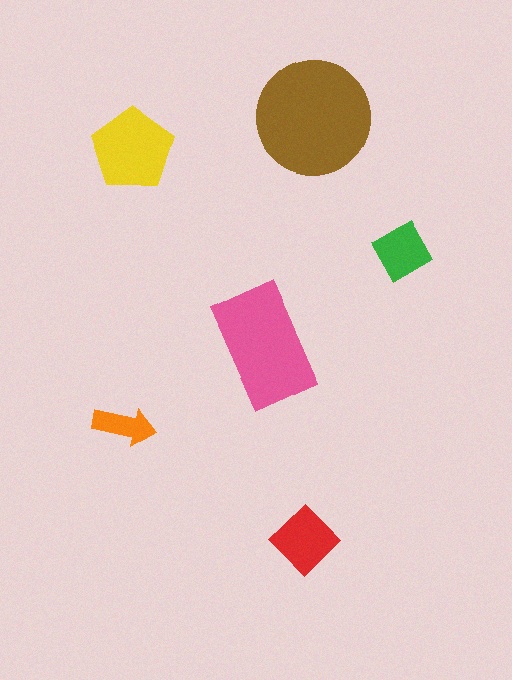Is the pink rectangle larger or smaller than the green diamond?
Larger.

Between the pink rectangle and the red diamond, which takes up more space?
The pink rectangle.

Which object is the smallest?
The orange arrow.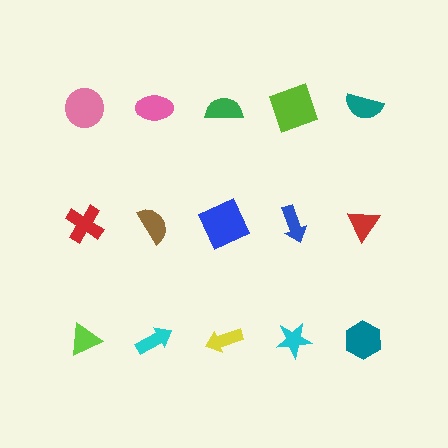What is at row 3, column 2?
A cyan arrow.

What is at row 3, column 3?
A yellow arrow.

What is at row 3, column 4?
A cyan star.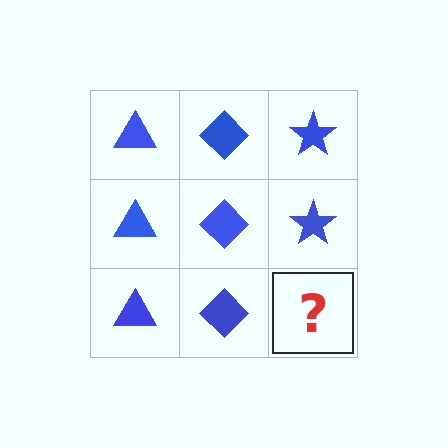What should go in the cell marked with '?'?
The missing cell should contain a blue star.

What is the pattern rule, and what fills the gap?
The rule is that each column has a consistent shape. The gap should be filled with a blue star.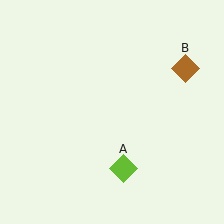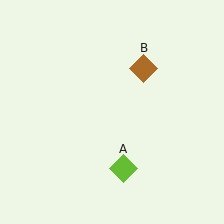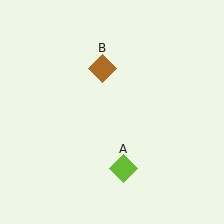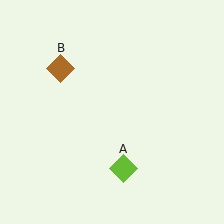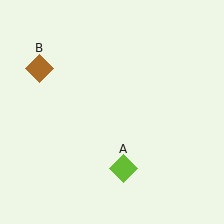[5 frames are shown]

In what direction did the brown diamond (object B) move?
The brown diamond (object B) moved left.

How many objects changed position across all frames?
1 object changed position: brown diamond (object B).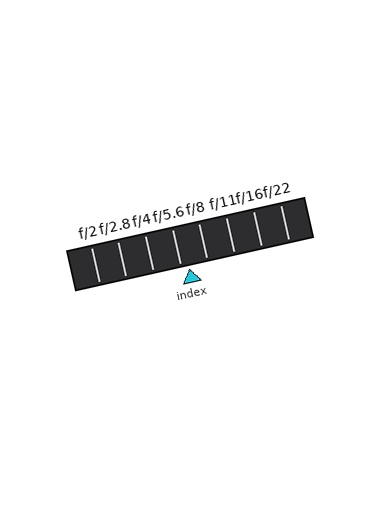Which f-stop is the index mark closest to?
The index mark is closest to f/5.6.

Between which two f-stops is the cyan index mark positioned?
The index mark is between f/5.6 and f/8.